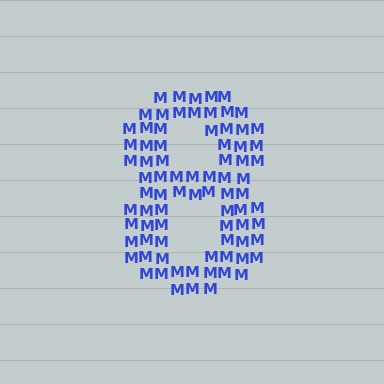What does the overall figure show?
The overall figure shows the digit 8.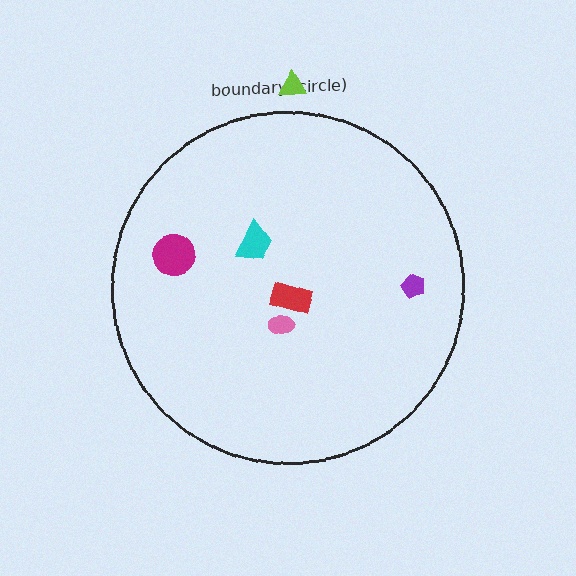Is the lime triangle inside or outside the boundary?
Outside.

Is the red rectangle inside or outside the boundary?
Inside.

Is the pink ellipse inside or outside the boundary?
Inside.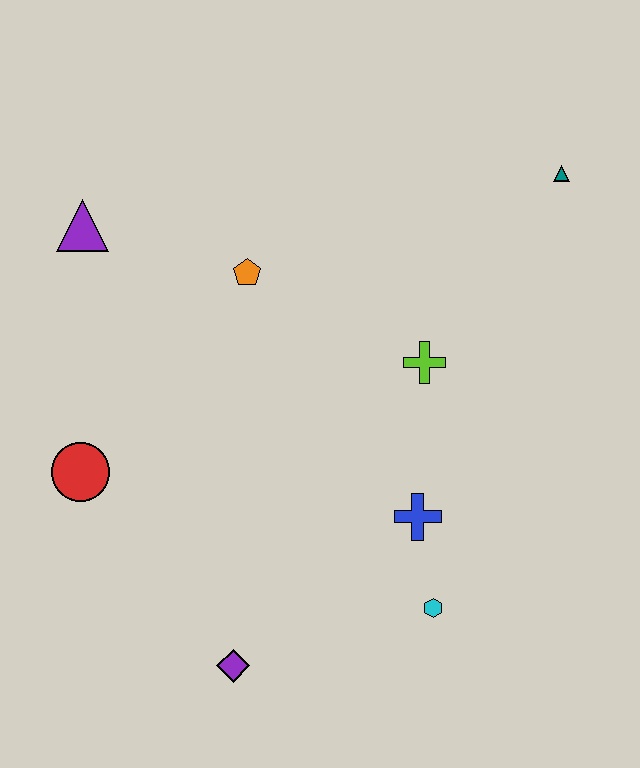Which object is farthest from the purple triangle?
The cyan hexagon is farthest from the purple triangle.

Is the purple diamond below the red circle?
Yes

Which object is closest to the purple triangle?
The orange pentagon is closest to the purple triangle.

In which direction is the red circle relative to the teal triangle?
The red circle is to the left of the teal triangle.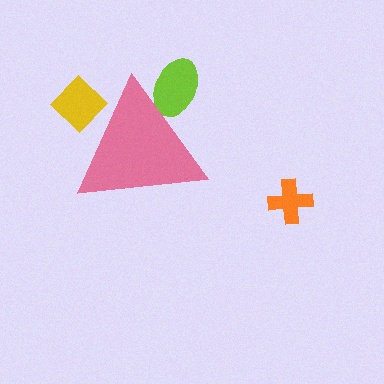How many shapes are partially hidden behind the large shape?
2 shapes are partially hidden.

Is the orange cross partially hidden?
No, the orange cross is fully visible.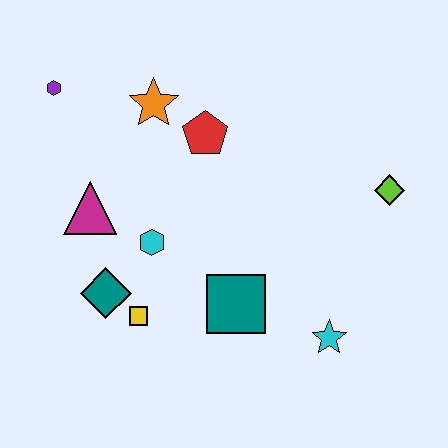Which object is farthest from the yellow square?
The lime diamond is farthest from the yellow square.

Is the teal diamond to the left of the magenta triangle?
No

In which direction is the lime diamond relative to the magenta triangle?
The lime diamond is to the right of the magenta triangle.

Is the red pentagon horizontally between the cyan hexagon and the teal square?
Yes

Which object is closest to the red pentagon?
The orange star is closest to the red pentagon.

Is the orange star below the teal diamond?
No